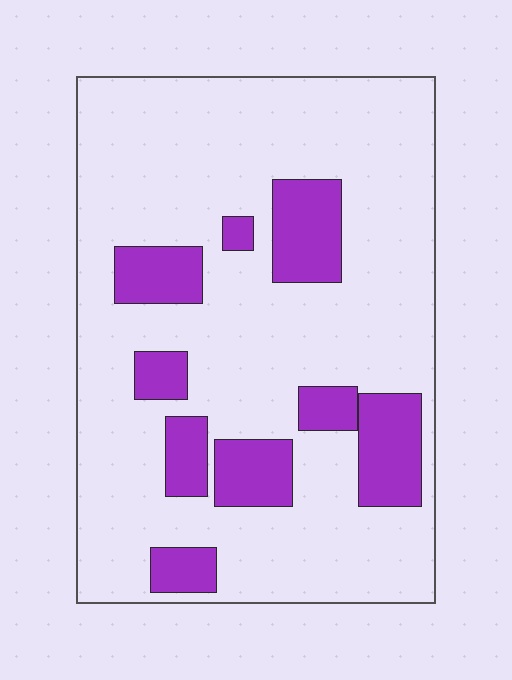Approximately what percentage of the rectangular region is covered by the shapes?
Approximately 20%.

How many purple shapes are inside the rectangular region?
9.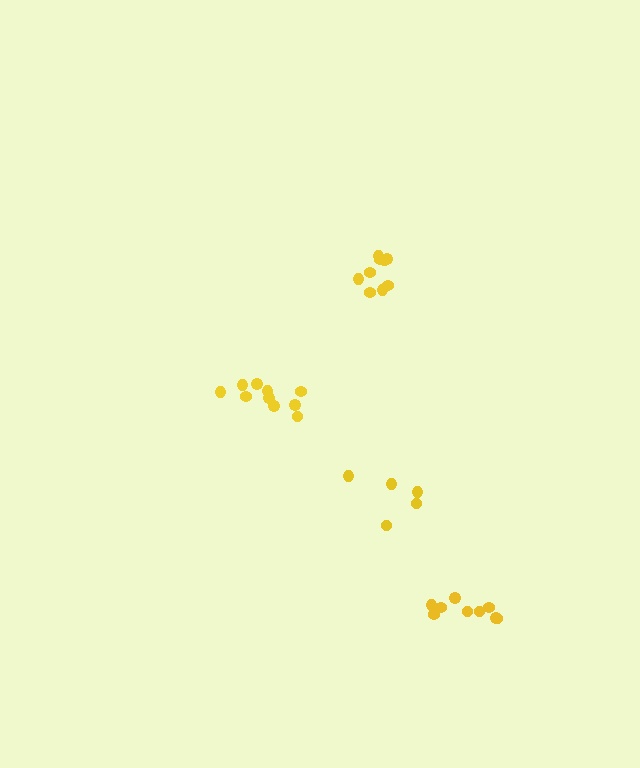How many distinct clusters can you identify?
There are 4 distinct clusters.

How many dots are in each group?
Group 1: 10 dots, Group 2: 5 dots, Group 3: 9 dots, Group 4: 9 dots (33 total).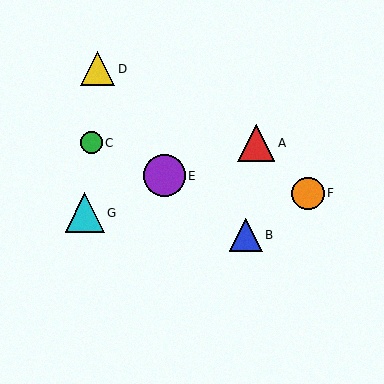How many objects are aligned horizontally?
2 objects (A, C) are aligned horizontally.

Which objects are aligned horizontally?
Objects A, C are aligned horizontally.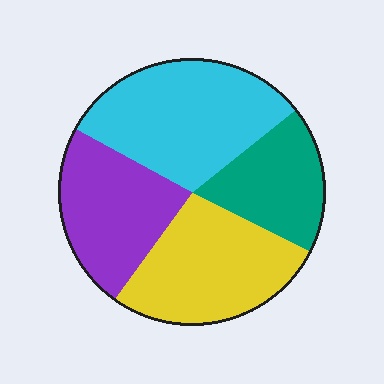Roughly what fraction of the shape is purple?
Purple takes up about one quarter (1/4) of the shape.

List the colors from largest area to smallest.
From largest to smallest: cyan, yellow, purple, teal.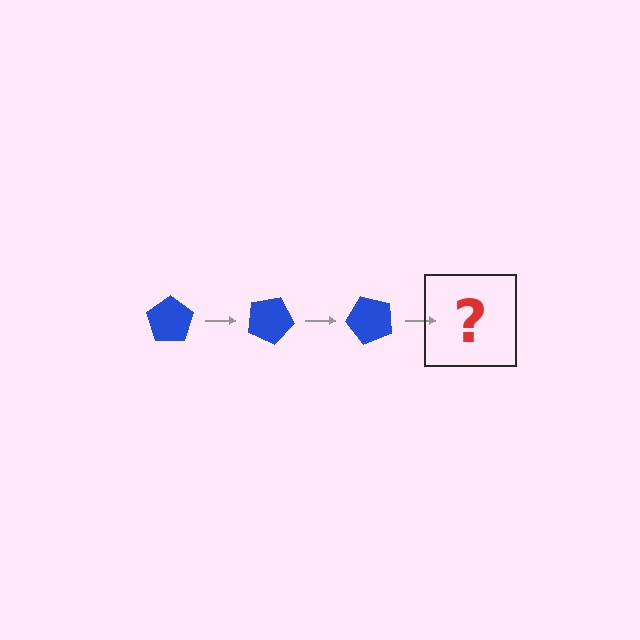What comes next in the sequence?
The next element should be a blue pentagon rotated 75 degrees.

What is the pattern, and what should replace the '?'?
The pattern is that the pentagon rotates 25 degrees each step. The '?' should be a blue pentagon rotated 75 degrees.